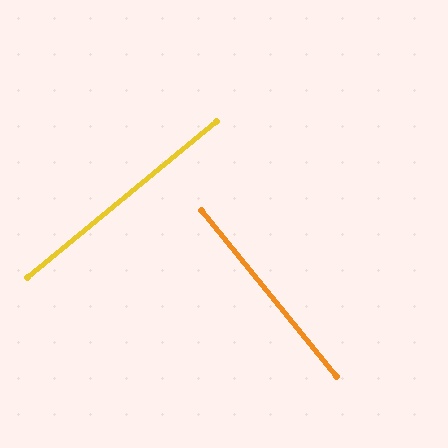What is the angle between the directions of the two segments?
Approximately 90 degrees.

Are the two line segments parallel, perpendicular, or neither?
Perpendicular — they meet at approximately 90°.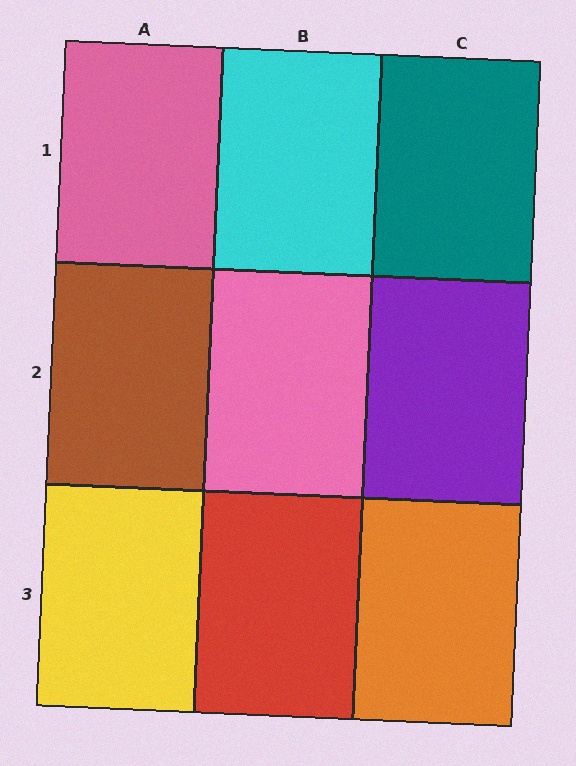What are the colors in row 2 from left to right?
Brown, pink, purple.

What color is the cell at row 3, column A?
Yellow.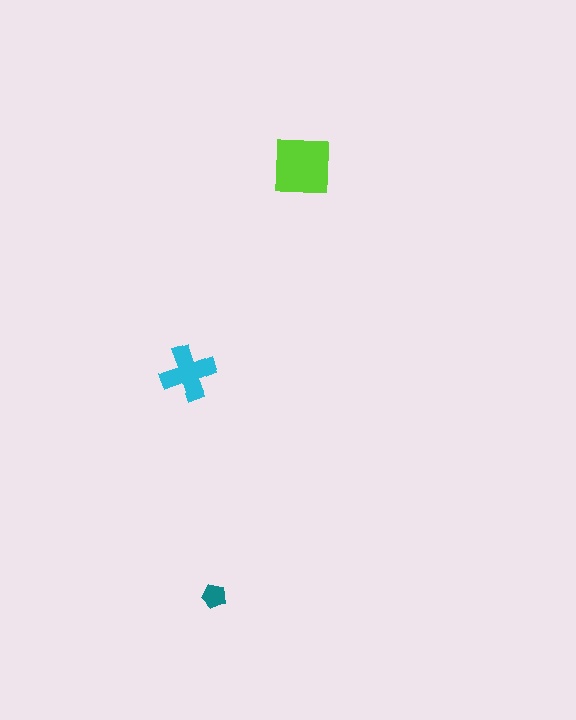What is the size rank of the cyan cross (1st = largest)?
2nd.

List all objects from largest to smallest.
The lime square, the cyan cross, the teal pentagon.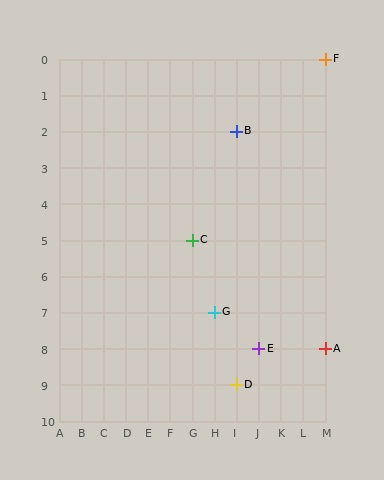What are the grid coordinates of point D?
Point D is at grid coordinates (I, 9).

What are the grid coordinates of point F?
Point F is at grid coordinates (M, 0).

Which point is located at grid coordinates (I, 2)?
Point B is at (I, 2).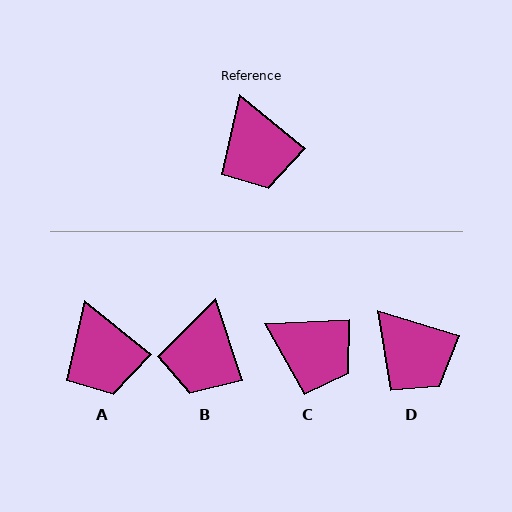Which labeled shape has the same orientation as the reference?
A.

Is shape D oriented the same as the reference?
No, it is off by about 22 degrees.